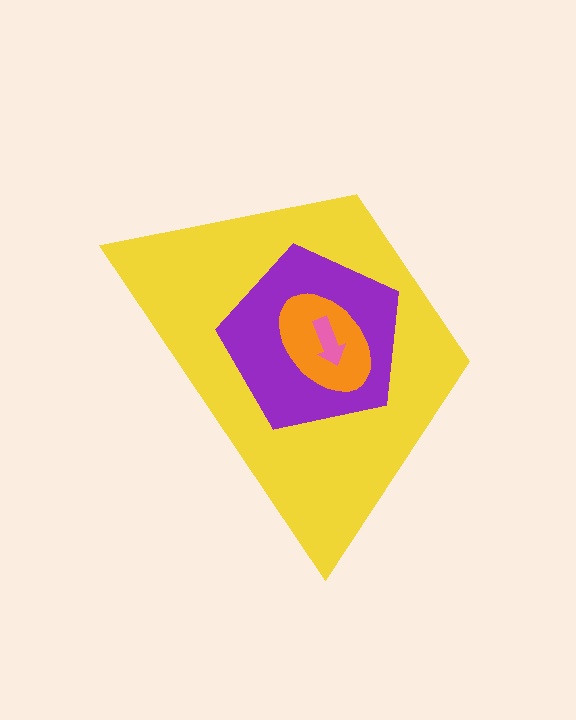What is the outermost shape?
The yellow trapezoid.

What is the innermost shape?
The pink arrow.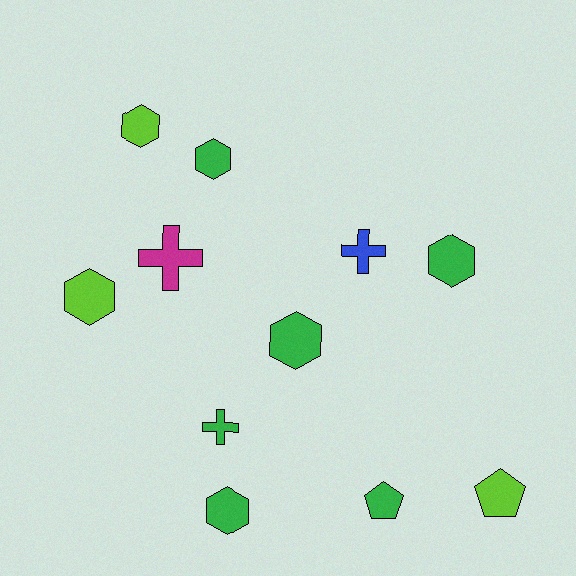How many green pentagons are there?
There is 1 green pentagon.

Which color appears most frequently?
Green, with 6 objects.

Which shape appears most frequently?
Hexagon, with 6 objects.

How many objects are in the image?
There are 11 objects.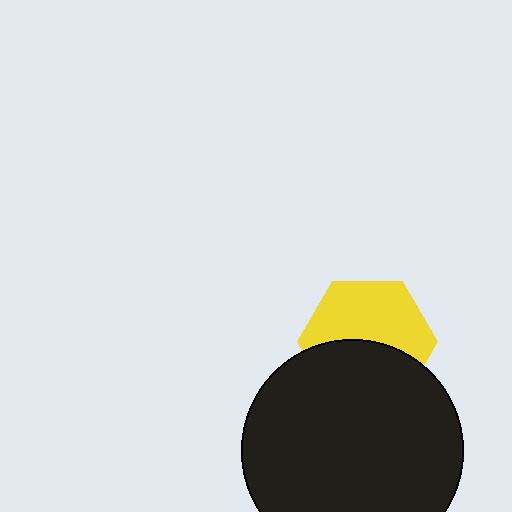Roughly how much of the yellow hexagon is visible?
About half of it is visible (roughly 55%).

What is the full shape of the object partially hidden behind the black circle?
The partially hidden object is a yellow hexagon.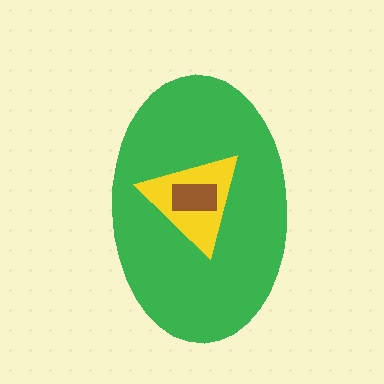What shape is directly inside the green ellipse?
The yellow triangle.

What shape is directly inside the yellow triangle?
The brown rectangle.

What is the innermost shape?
The brown rectangle.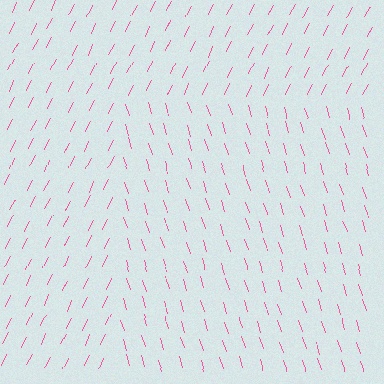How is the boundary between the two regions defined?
The boundary is defined purely by a change in line orientation (approximately 45 degrees difference). All lines are the same color and thickness.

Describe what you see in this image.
The image is filled with small pink line segments. A rectangle region in the image has lines oriented differently from the surrounding lines, creating a visible texture boundary.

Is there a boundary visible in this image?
Yes, there is a texture boundary formed by a change in line orientation.